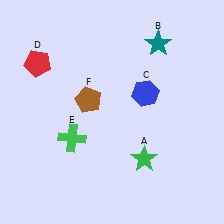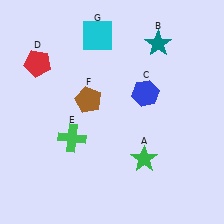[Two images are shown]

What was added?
A cyan square (G) was added in Image 2.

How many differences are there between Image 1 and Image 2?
There is 1 difference between the two images.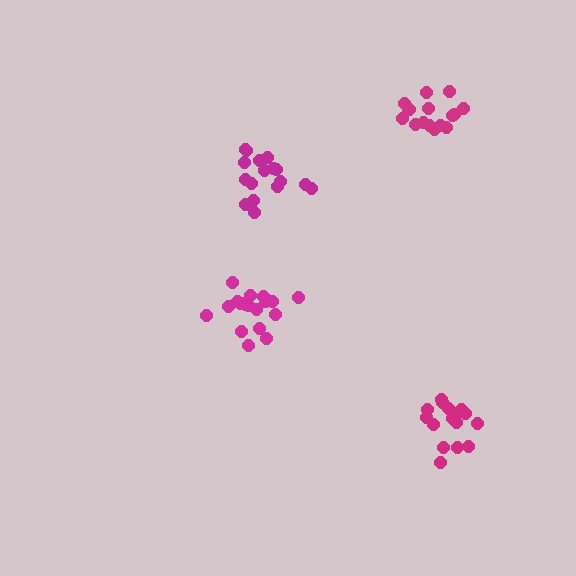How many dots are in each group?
Group 1: 16 dots, Group 2: 17 dots, Group 3: 18 dots, Group 4: 17 dots (68 total).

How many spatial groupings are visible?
There are 4 spatial groupings.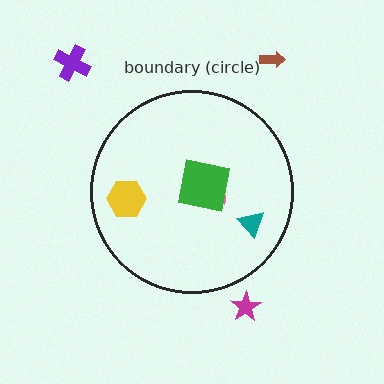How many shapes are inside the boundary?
4 inside, 3 outside.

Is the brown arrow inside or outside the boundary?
Outside.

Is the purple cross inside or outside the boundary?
Outside.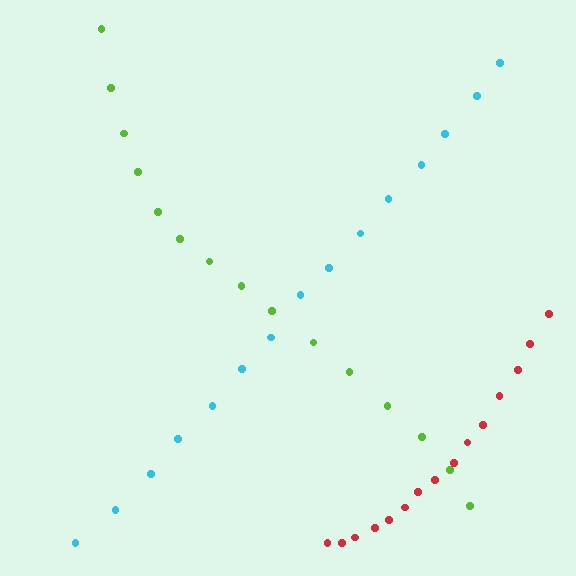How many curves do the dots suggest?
There are 3 distinct paths.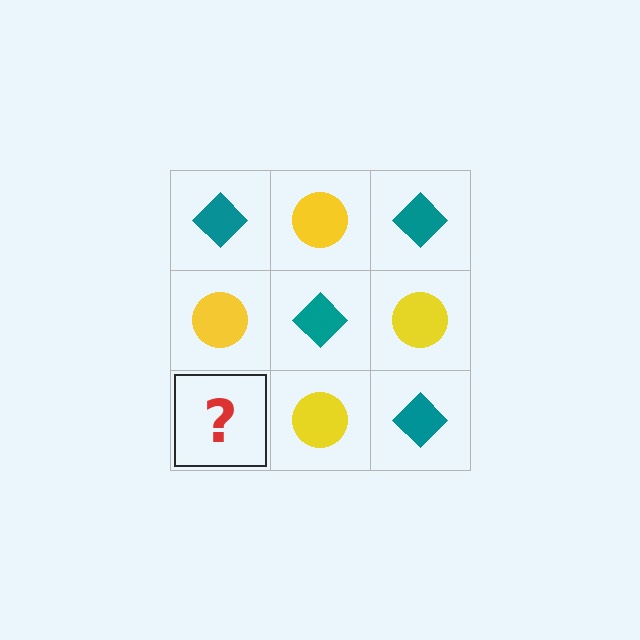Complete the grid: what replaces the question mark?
The question mark should be replaced with a teal diamond.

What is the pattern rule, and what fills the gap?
The rule is that it alternates teal diamond and yellow circle in a checkerboard pattern. The gap should be filled with a teal diamond.